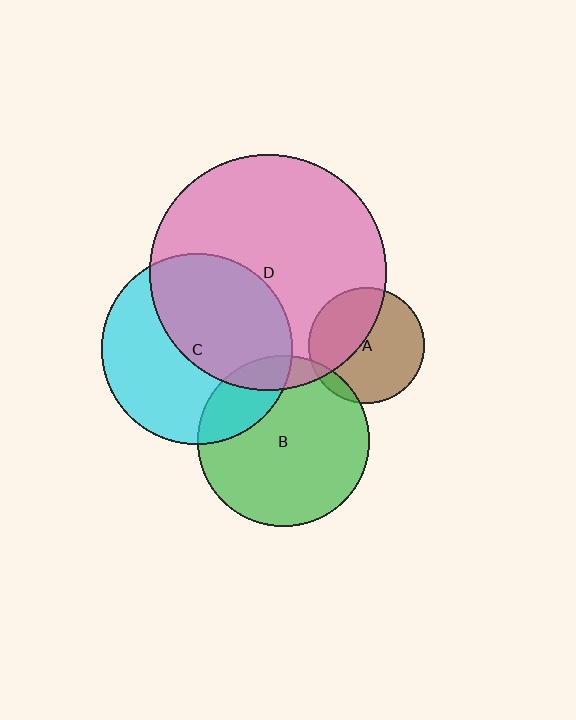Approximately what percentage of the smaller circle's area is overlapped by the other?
Approximately 50%.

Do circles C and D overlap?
Yes.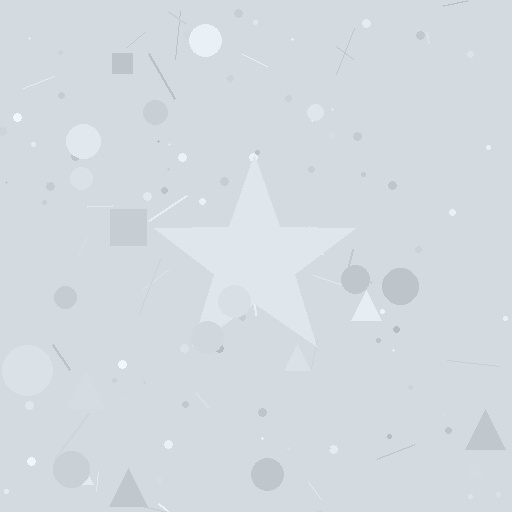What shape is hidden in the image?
A star is hidden in the image.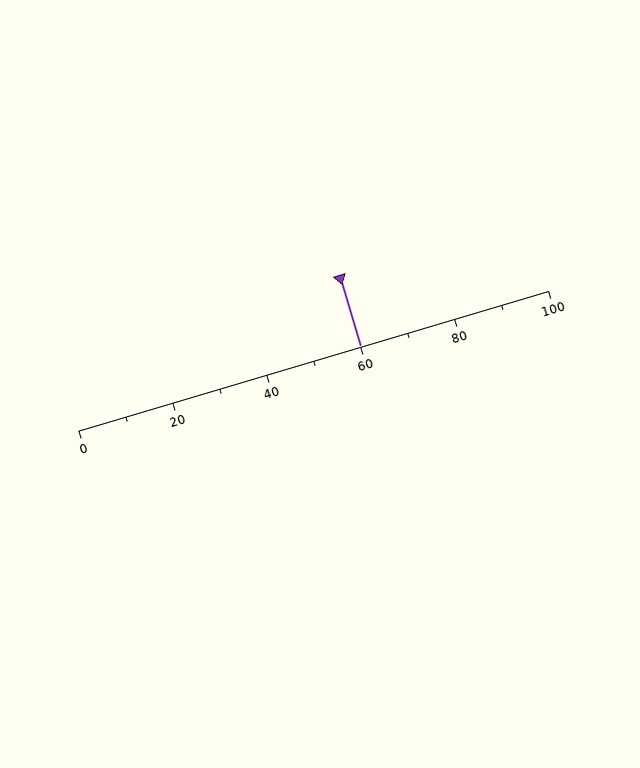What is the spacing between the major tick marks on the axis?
The major ticks are spaced 20 apart.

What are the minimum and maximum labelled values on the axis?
The axis runs from 0 to 100.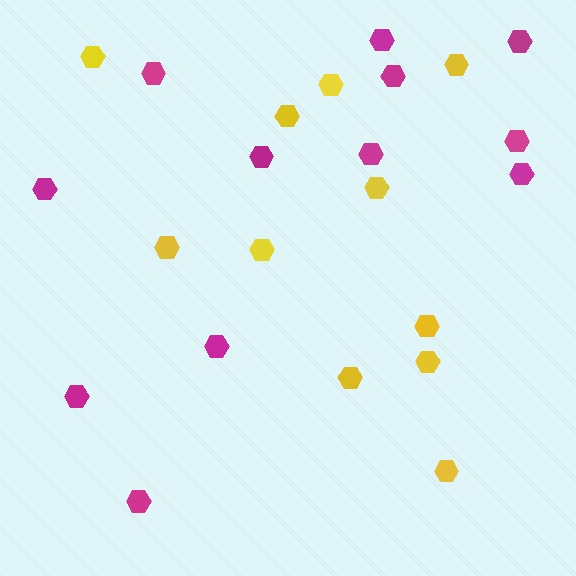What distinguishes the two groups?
There are 2 groups: one group of yellow hexagons (11) and one group of magenta hexagons (12).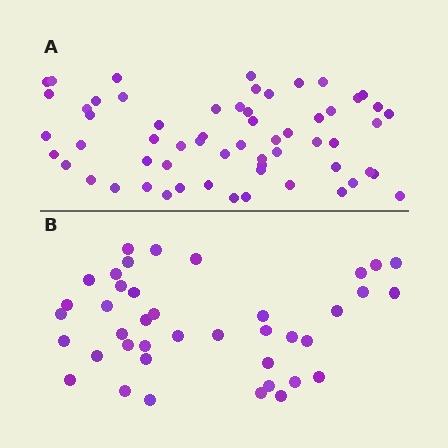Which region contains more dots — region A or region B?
Region A (the top region) has more dots.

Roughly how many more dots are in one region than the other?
Region A has approximately 20 more dots than region B.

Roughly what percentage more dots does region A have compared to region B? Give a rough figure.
About 50% more.